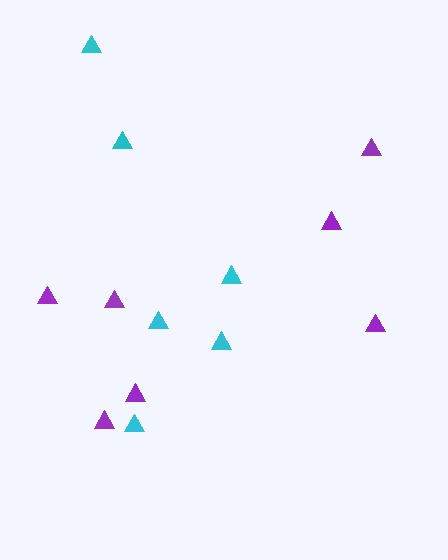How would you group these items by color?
There are 2 groups: one group of cyan triangles (6) and one group of purple triangles (7).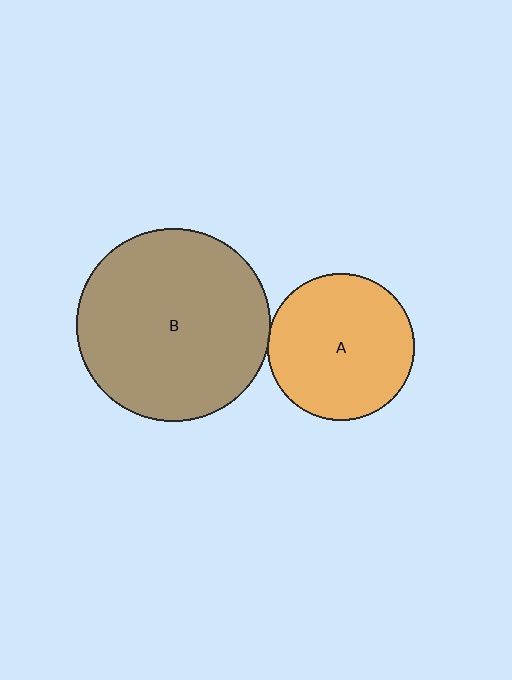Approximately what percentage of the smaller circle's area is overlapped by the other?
Approximately 5%.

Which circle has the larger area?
Circle B (brown).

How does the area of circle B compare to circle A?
Approximately 1.7 times.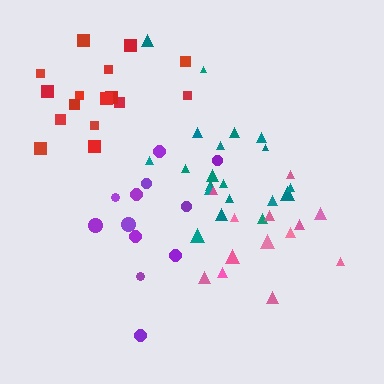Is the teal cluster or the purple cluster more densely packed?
Purple.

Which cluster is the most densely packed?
Red.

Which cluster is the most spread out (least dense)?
Teal.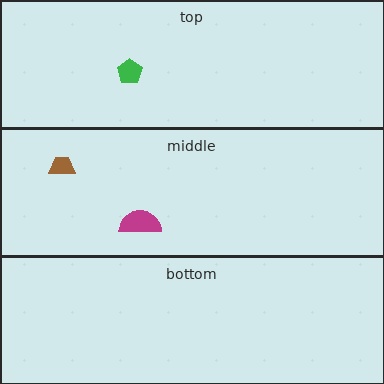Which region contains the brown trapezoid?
The middle region.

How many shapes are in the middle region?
2.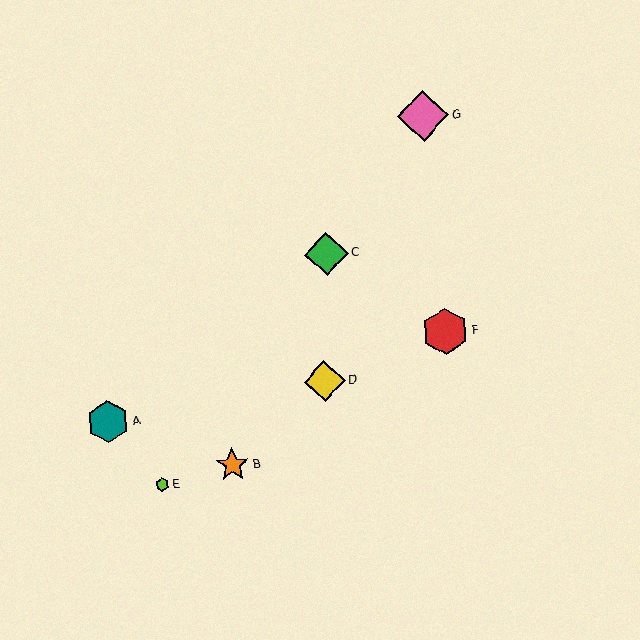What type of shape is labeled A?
Shape A is a teal hexagon.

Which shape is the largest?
The pink diamond (labeled G) is the largest.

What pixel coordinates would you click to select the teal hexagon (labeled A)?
Click at (108, 422) to select the teal hexagon A.